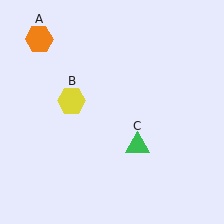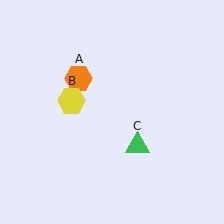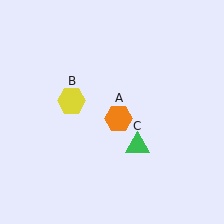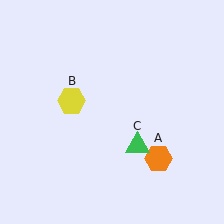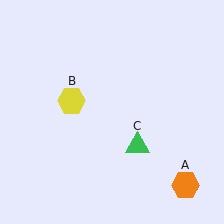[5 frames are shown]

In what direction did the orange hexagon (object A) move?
The orange hexagon (object A) moved down and to the right.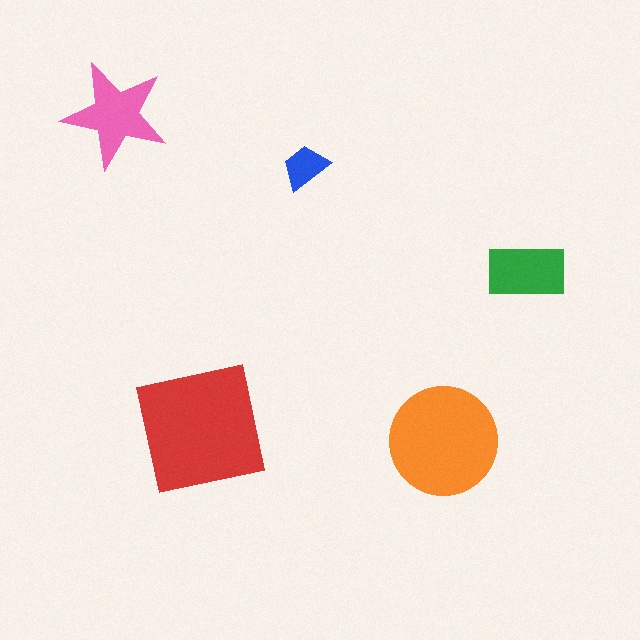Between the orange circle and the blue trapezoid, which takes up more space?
The orange circle.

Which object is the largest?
The red square.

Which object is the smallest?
The blue trapezoid.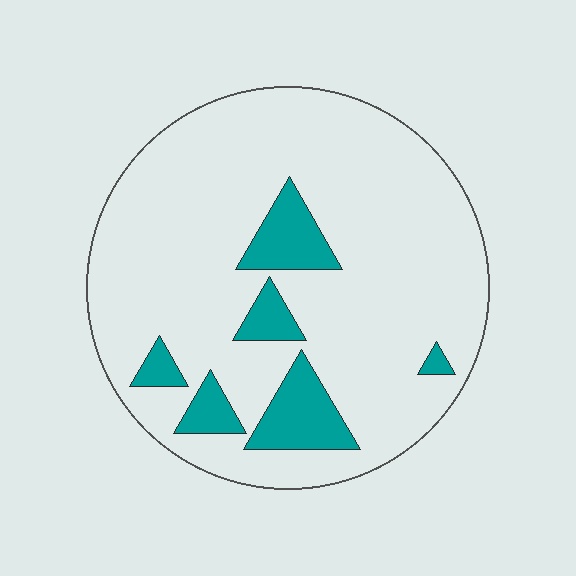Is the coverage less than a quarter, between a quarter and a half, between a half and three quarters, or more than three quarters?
Less than a quarter.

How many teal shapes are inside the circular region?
6.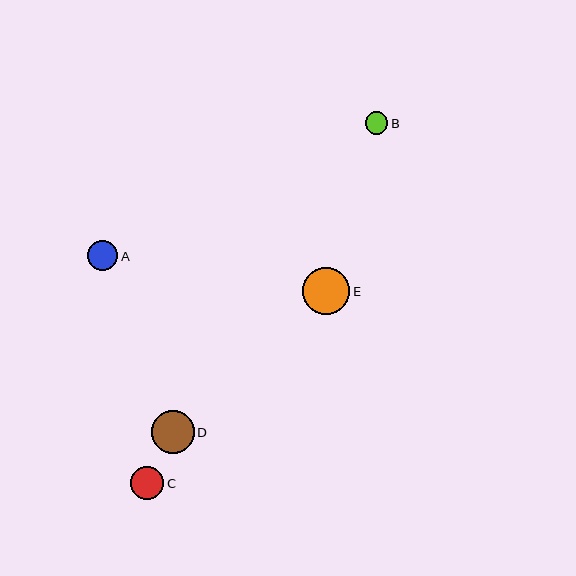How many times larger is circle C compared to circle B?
Circle C is approximately 1.5 times the size of circle B.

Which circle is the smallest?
Circle B is the smallest with a size of approximately 23 pixels.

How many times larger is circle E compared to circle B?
Circle E is approximately 2.1 times the size of circle B.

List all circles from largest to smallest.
From largest to smallest: E, D, C, A, B.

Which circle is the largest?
Circle E is the largest with a size of approximately 47 pixels.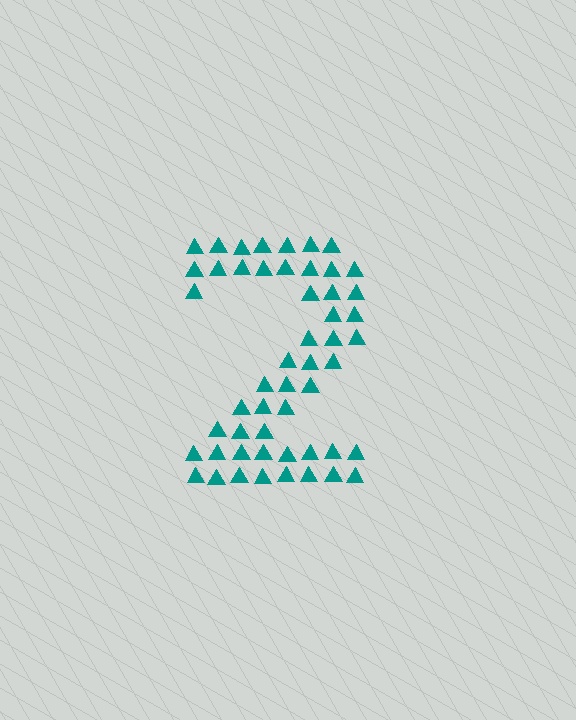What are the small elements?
The small elements are triangles.